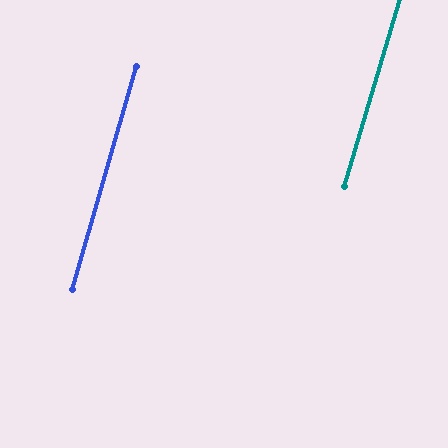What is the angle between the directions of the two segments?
Approximately 0 degrees.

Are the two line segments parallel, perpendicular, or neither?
Parallel — their directions differ by only 0.4°.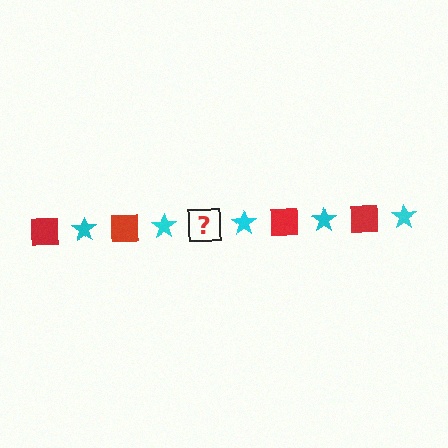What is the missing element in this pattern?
The missing element is a red square.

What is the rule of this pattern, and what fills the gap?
The rule is that the pattern alternates between red square and cyan star. The gap should be filled with a red square.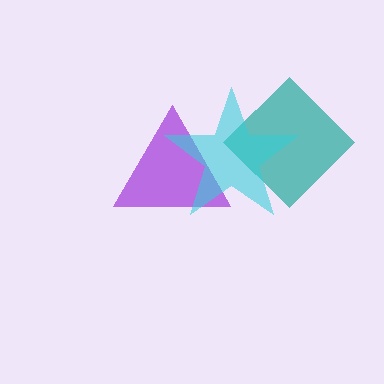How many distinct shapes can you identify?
There are 3 distinct shapes: a purple triangle, a teal diamond, a cyan star.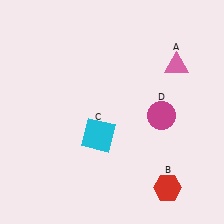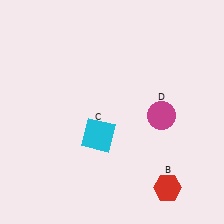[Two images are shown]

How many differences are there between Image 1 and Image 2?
There is 1 difference between the two images.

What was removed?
The pink triangle (A) was removed in Image 2.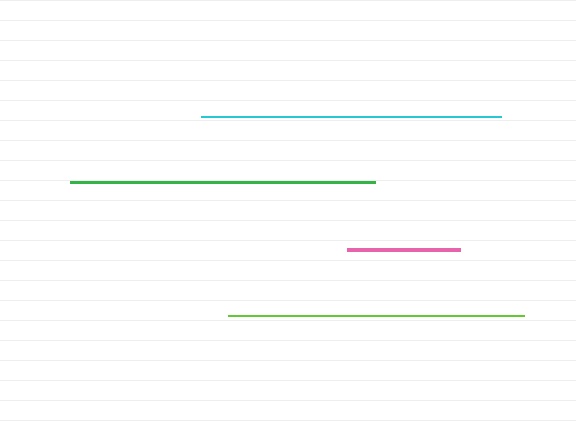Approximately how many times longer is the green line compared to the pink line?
The green line is approximately 2.7 times the length of the pink line.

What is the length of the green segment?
The green segment is approximately 305 pixels long.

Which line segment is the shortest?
The pink line is the shortest at approximately 113 pixels.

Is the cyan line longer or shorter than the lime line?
The cyan line is longer than the lime line.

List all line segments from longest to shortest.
From longest to shortest: green, cyan, lime, pink.